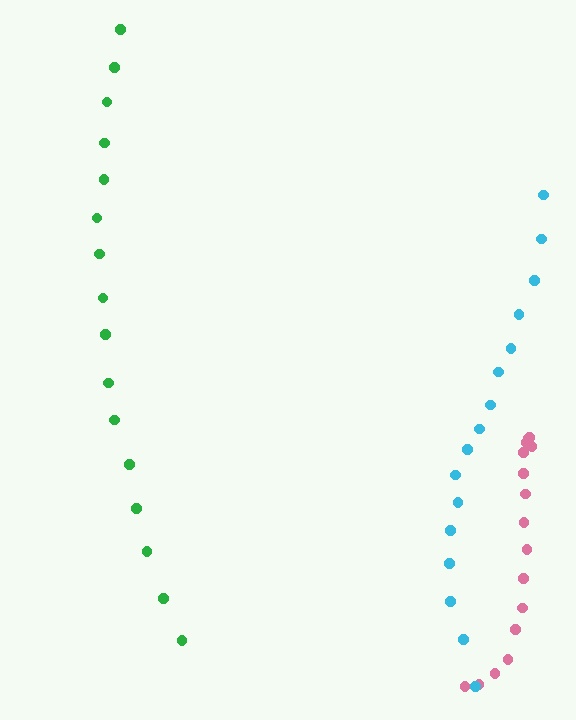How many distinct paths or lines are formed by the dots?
There are 3 distinct paths.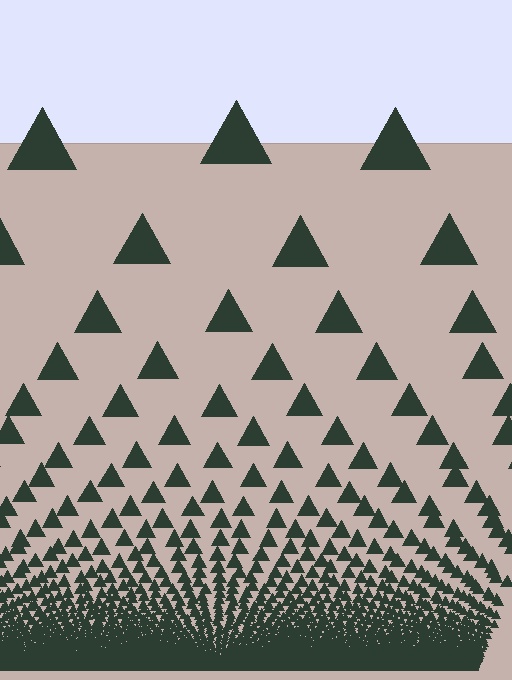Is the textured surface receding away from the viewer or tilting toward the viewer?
The surface appears to tilt toward the viewer. Texture elements get larger and sparser toward the top.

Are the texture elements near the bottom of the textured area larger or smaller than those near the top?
Smaller. The gradient is inverted — elements near the bottom are smaller and denser.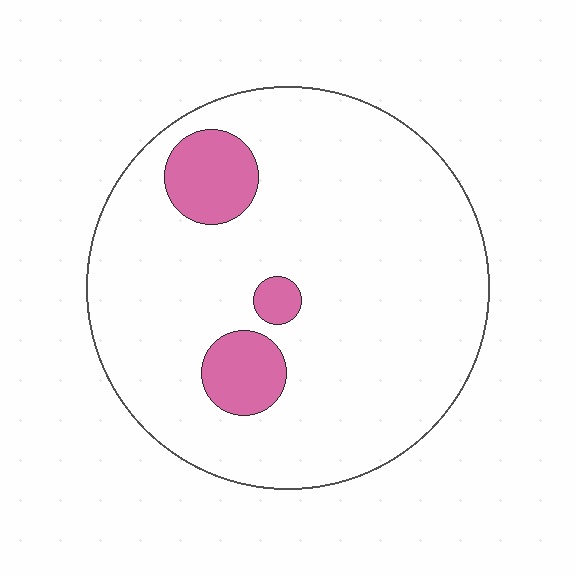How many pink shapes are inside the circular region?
3.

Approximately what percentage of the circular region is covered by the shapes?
Approximately 10%.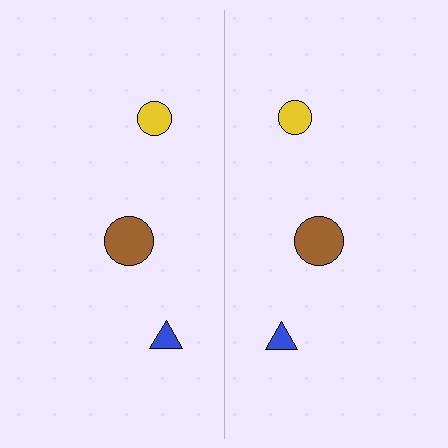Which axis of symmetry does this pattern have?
The pattern has a vertical axis of symmetry running through the center of the image.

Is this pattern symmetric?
Yes, this pattern has bilateral (reflection) symmetry.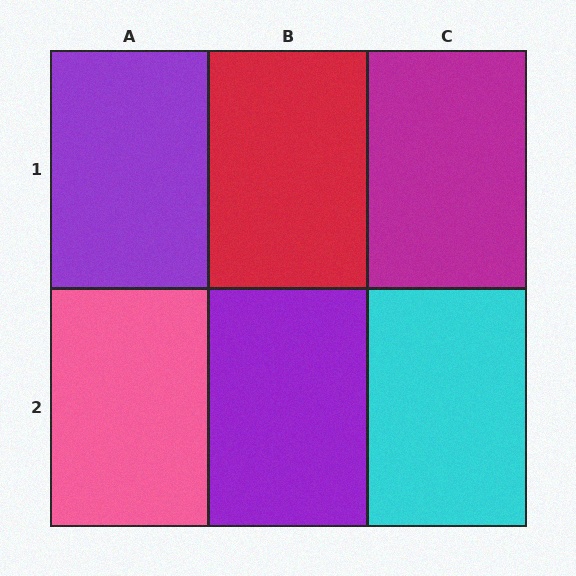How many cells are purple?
2 cells are purple.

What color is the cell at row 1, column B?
Red.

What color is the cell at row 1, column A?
Purple.